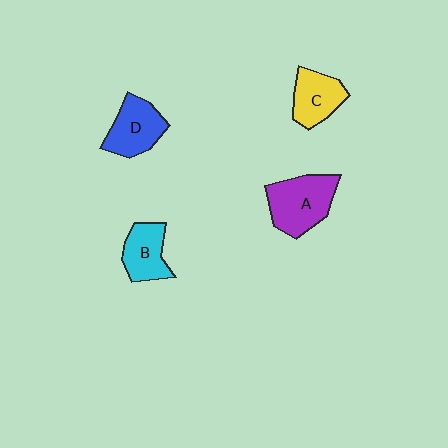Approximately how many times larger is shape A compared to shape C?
Approximately 1.4 times.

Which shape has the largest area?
Shape A (purple).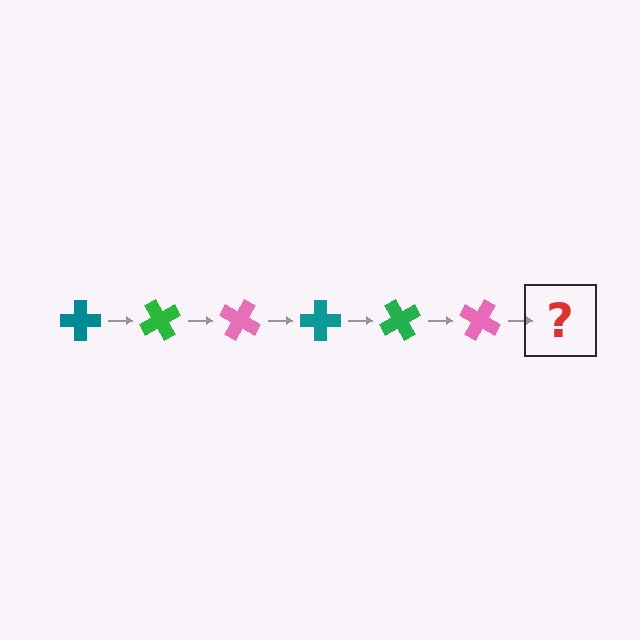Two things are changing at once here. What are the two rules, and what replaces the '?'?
The two rules are that it rotates 60 degrees each step and the color cycles through teal, green, and pink. The '?' should be a teal cross, rotated 360 degrees from the start.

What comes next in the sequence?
The next element should be a teal cross, rotated 360 degrees from the start.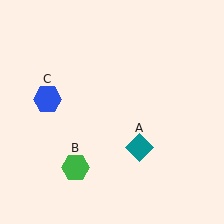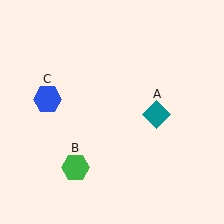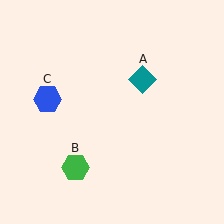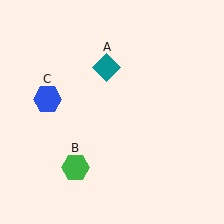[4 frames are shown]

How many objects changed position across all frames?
1 object changed position: teal diamond (object A).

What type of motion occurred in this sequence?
The teal diamond (object A) rotated counterclockwise around the center of the scene.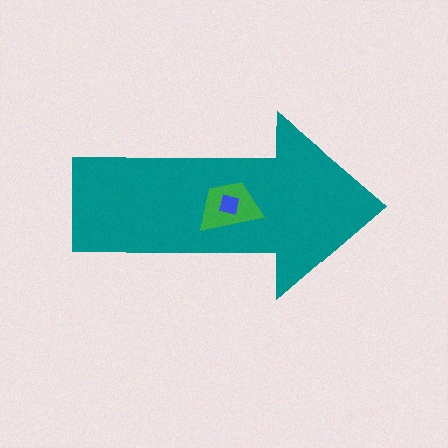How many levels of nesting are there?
3.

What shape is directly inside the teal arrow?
The green trapezoid.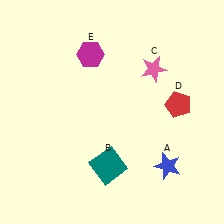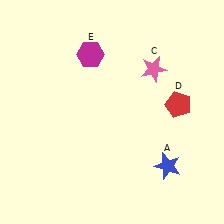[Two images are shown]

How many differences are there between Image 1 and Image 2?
There is 1 difference between the two images.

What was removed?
The teal square (B) was removed in Image 2.